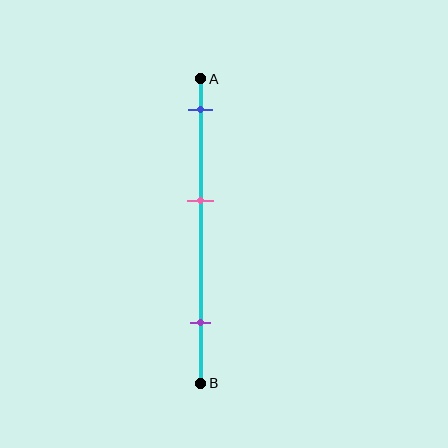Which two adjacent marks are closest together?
The blue and pink marks are the closest adjacent pair.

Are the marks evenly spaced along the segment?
Yes, the marks are approximately evenly spaced.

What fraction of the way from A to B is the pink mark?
The pink mark is approximately 40% (0.4) of the way from A to B.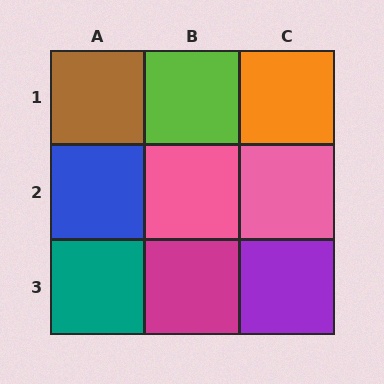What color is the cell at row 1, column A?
Brown.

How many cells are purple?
1 cell is purple.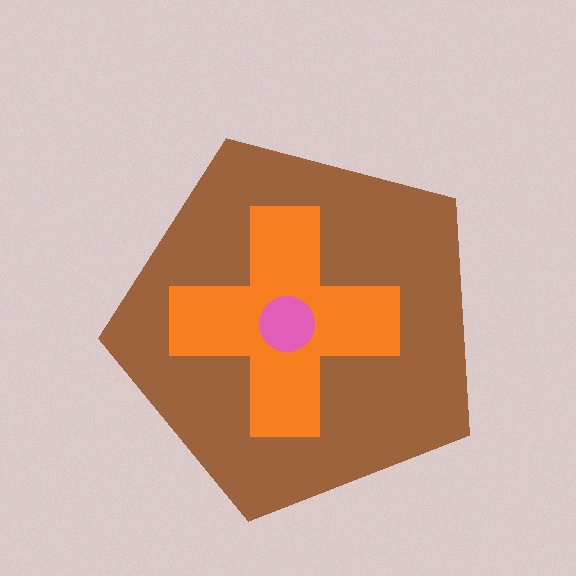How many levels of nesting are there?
3.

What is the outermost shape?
The brown pentagon.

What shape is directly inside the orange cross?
The pink circle.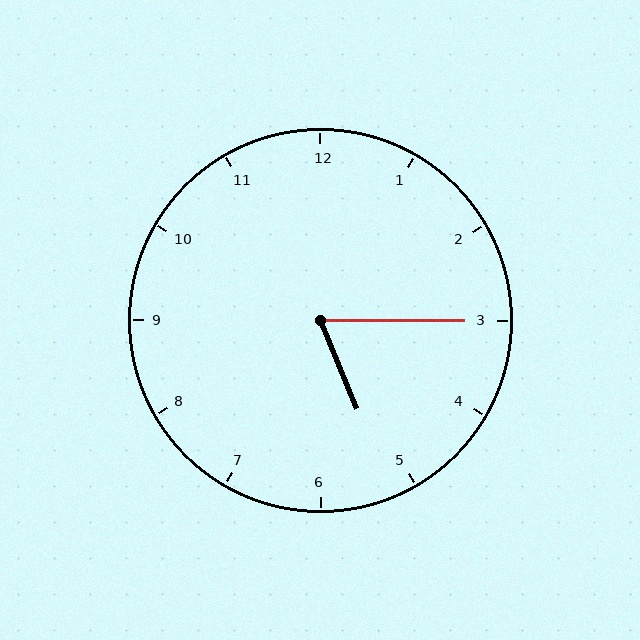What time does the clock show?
5:15.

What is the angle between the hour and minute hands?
Approximately 68 degrees.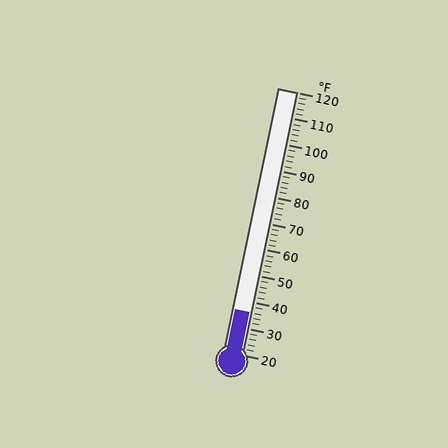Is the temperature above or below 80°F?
The temperature is below 80°F.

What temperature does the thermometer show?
The thermometer shows approximately 36°F.